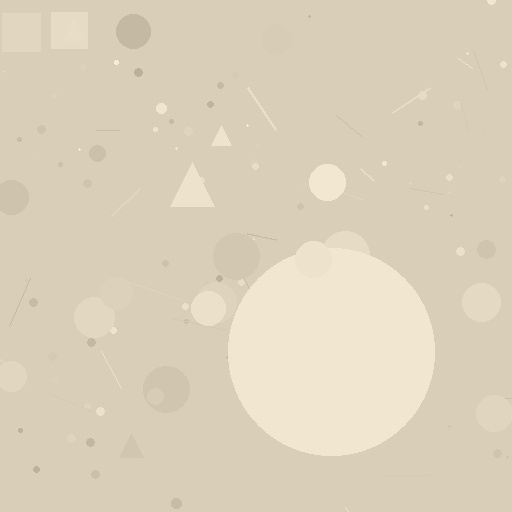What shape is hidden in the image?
A circle is hidden in the image.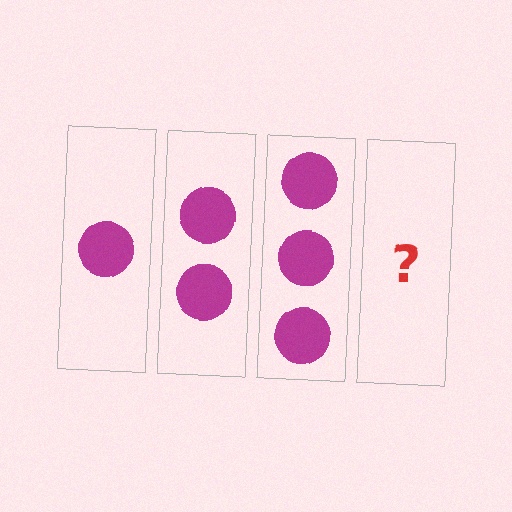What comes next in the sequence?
The next element should be 4 circles.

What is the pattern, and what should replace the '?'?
The pattern is that each step adds one more circle. The '?' should be 4 circles.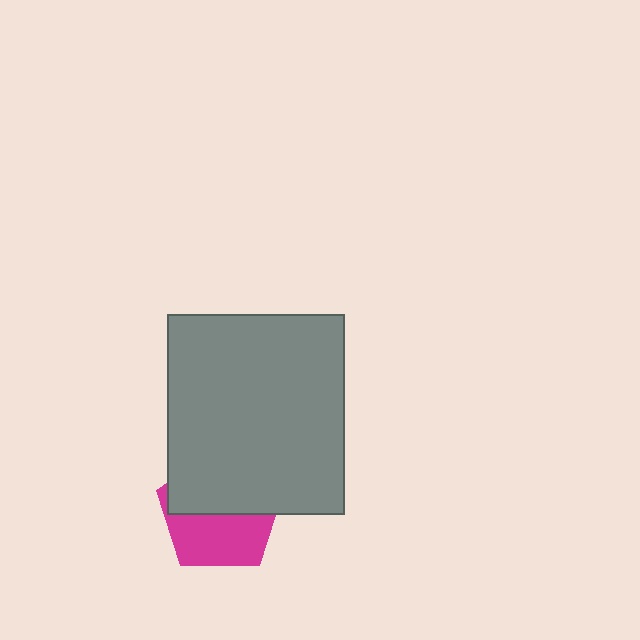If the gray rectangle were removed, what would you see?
You would see the complete magenta pentagon.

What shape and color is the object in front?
The object in front is a gray rectangle.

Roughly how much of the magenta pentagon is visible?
About half of it is visible (roughly 47%).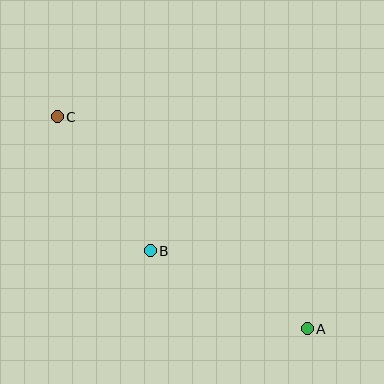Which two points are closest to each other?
Points B and C are closest to each other.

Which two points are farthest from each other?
Points A and C are farthest from each other.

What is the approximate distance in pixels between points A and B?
The distance between A and B is approximately 175 pixels.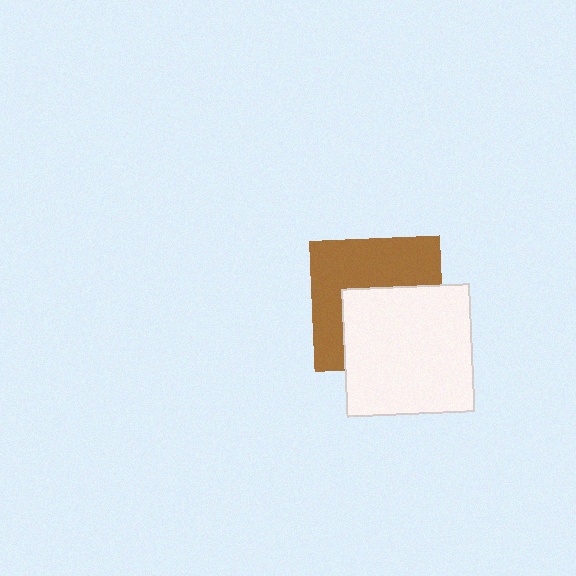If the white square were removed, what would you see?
You would see the complete brown square.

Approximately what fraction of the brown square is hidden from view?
Roughly 48% of the brown square is hidden behind the white square.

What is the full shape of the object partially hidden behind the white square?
The partially hidden object is a brown square.